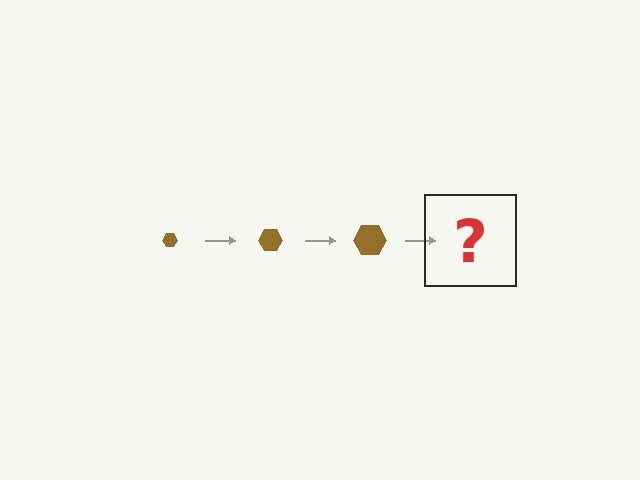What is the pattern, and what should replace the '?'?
The pattern is that the hexagon gets progressively larger each step. The '?' should be a brown hexagon, larger than the previous one.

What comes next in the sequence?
The next element should be a brown hexagon, larger than the previous one.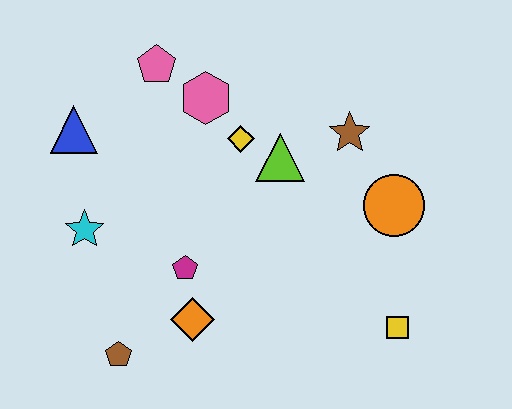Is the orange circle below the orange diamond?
No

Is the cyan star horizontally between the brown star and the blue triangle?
Yes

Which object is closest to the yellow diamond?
The lime triangle is closest to the yellow diamond.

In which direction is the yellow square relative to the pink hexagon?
The yellow square is below the pink hexagon.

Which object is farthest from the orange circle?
The blue triangle is farthest from the orange circle.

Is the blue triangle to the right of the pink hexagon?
No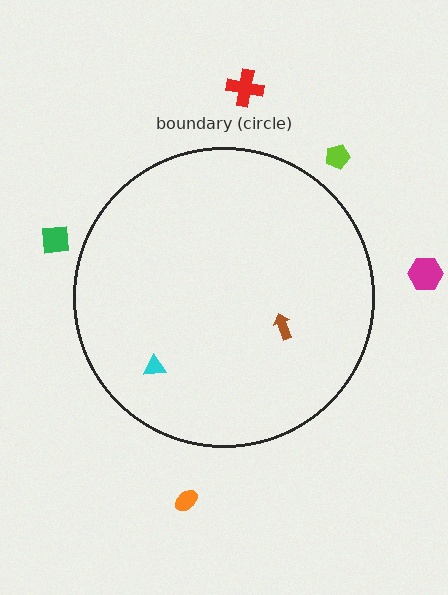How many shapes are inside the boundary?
2 inside, 5 outside.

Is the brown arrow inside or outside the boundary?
Inside.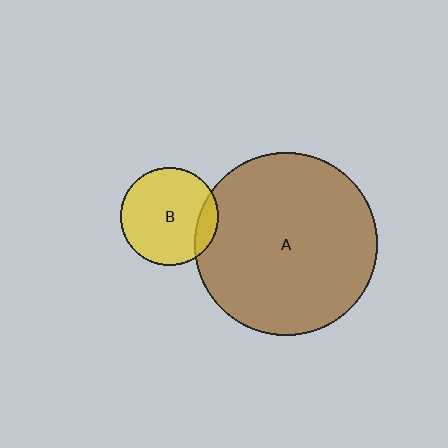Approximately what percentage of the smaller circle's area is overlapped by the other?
Approximately 15%.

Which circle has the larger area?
Circle A (brown).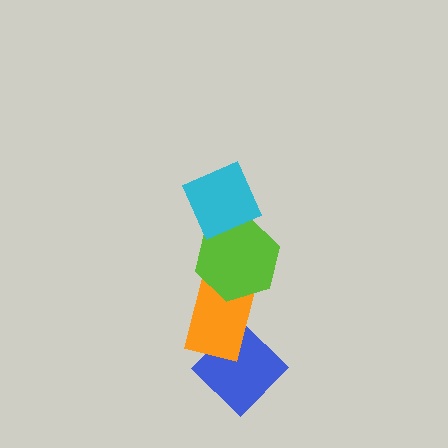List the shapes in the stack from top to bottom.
From top to bottom: the cyan diamond, the lime hexagon, the orange rectangle, the blue diamond.